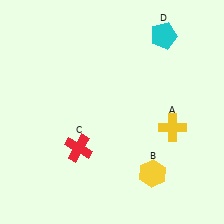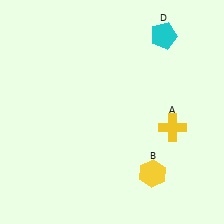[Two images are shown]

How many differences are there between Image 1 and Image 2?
There is 1 difference between the two images.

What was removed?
The red cross (C) was removed in Image 2.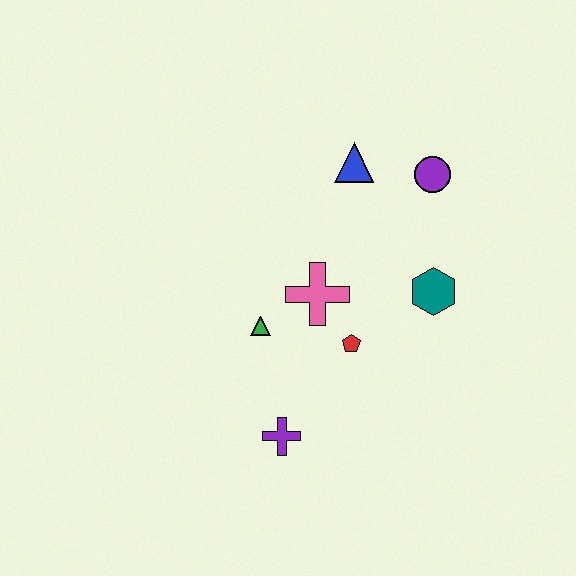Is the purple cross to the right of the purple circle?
No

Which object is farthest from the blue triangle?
The purple cross is farthest from the blue triangle.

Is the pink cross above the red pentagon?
Yes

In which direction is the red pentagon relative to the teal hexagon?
The red pentagon is to the left of the teal hexagon.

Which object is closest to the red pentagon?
The pink cross is closest to the red pentagon.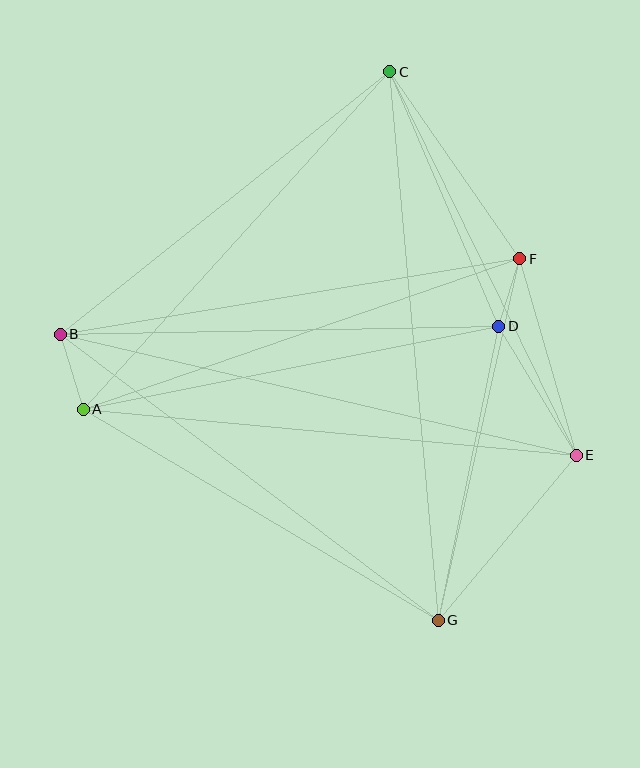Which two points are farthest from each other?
Points C and G are farthest from each other.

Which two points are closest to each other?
Points D and F are closest to each other.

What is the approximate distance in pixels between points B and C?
The distance between B and C is approximately 421 pixels.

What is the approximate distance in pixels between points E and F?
The distance between E and F is approximately 205 pixels.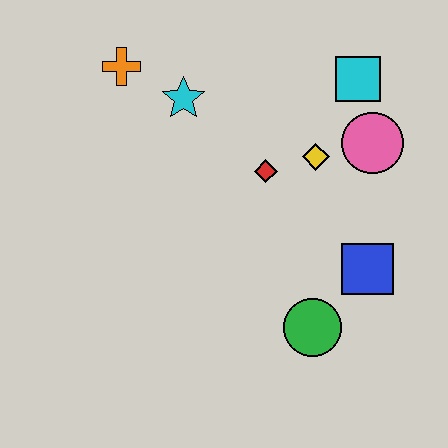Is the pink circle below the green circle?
No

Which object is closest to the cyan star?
The orange cross is closest to the cyan star.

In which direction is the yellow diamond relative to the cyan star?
The yellow diamond is to the right of the cyan star.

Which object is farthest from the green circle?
The orange cross is farthest from the green circle.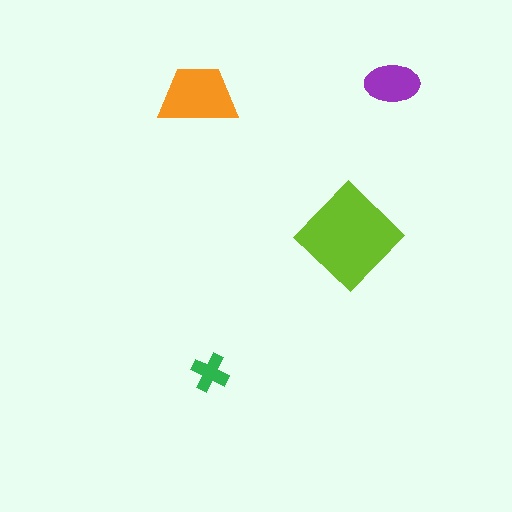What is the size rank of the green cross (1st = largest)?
4th.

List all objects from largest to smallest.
The lime diamond, the orange trapezoid, the purple ellipse, the green cross.